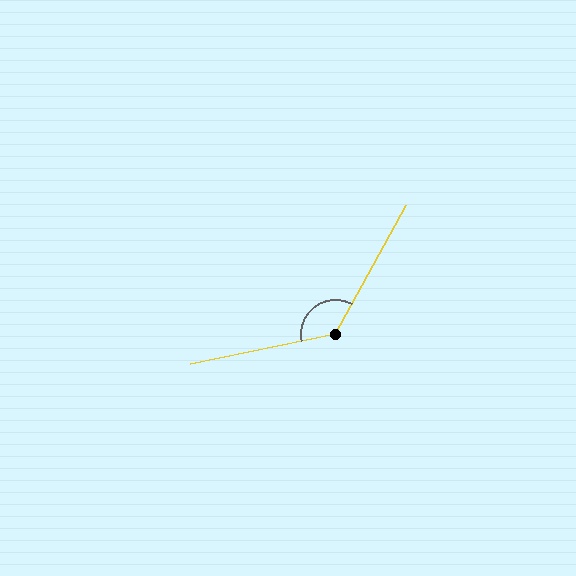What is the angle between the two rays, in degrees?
Approximately 131 degrees.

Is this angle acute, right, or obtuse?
It is obtuse.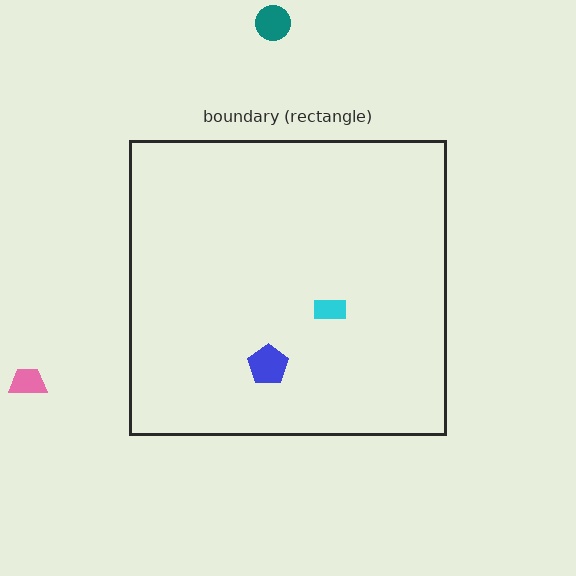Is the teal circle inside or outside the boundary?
Outside.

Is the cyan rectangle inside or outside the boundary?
Inside.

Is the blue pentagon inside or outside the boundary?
Inside.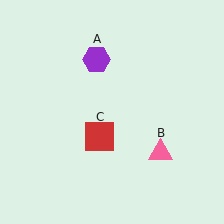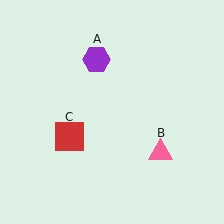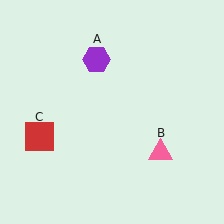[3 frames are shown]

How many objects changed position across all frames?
1 object changed position: red square (object C).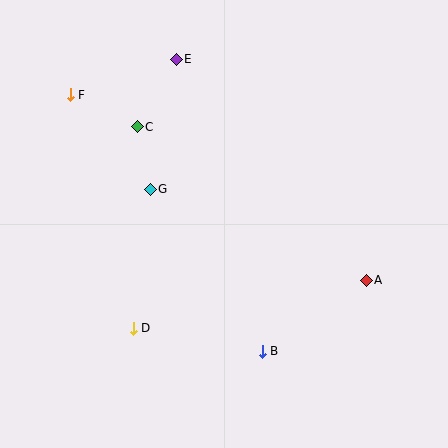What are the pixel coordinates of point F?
Point F is at (70, 95).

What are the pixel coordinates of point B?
Point B is at (262, 351).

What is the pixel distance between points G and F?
The distance between G and F is 124 pixels.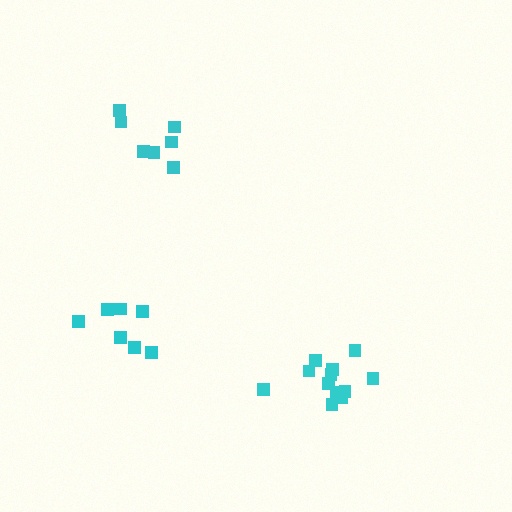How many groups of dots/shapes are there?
There are 3 groups.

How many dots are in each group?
Group 1: 7 dots, Group 2: 7 dots, Group 3: 12 dots (26 total).